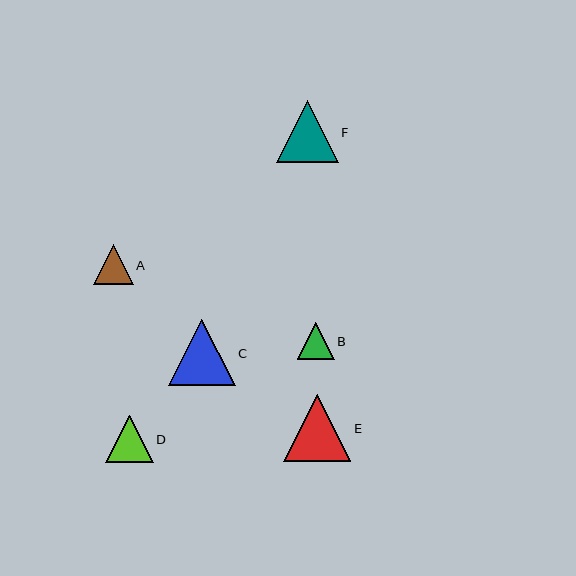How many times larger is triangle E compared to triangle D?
Triangle E is approximately 1.4 times the size of triangle D.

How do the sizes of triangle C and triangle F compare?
Triangle C and triangle F are approximately the same size.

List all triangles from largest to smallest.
From largest to smallest: E, C, F, D, A, B.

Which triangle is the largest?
Triangle E is the largest with a size of approximately 67 pixels.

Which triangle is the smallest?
Triangle B is the smallest with a size of approximately 36 pixels.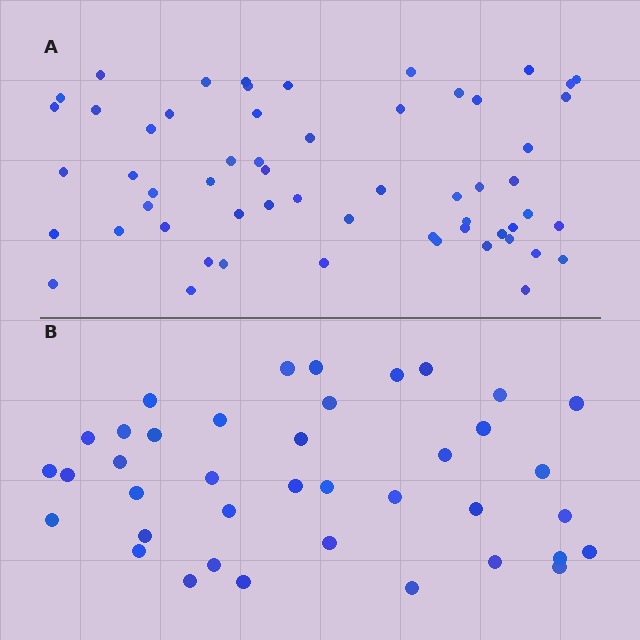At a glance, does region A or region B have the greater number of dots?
Region A (the top region) has more dots.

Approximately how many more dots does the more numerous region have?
Region A has approximately 20 more dots than region B.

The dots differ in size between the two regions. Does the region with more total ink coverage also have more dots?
No. Region B has more total ink coverage because its dots are larger, but region A actually contains more individual dots. Total area can be misleading — the number of items is what matters here.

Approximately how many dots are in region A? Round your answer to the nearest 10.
About 60 dots. (The exact count is 58, which rounds to 60.)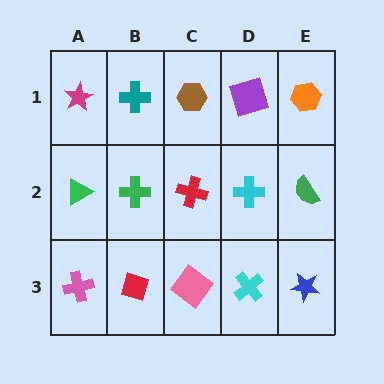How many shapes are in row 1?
5 shapes.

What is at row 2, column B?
A green cross.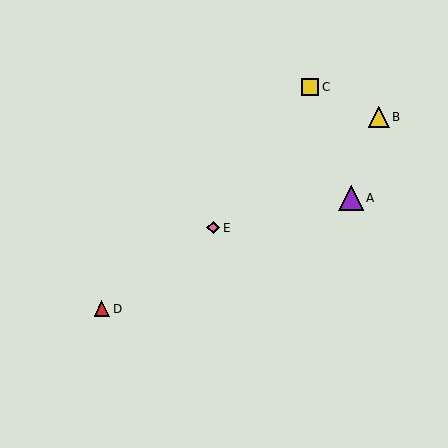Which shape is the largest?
The purple triangle (labeled A) is the largest.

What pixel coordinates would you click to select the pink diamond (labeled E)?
Click at (213, 228) to select the pink diamond E.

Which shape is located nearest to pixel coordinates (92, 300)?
The red triangle (labeled D) at (102, 309) is nearest to that location.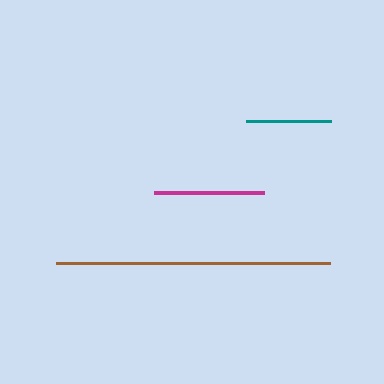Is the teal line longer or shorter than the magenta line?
The magenta line is longer than the teal line.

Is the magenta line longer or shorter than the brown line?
The brown line is longer than the magenta line.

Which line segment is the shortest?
The teal line is the shortest at approximately 85 pixels.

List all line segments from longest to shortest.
From longest to shortest: brown, magenta, teal.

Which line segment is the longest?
The brown line is the longest at approximately 274 pixels.